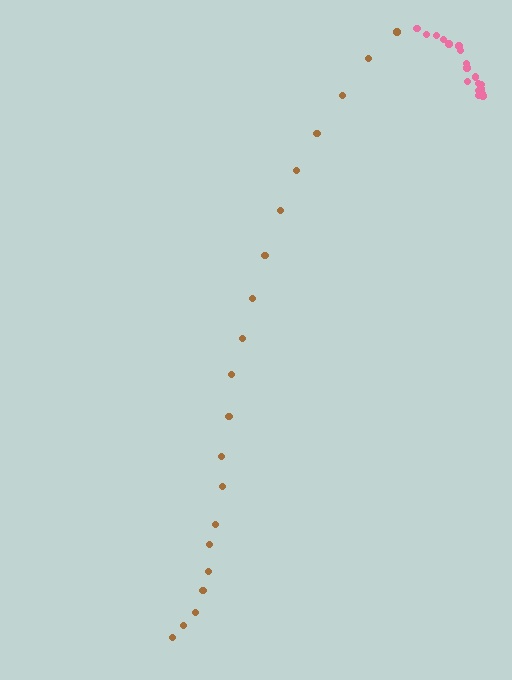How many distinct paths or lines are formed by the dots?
There are 2 distinct paths.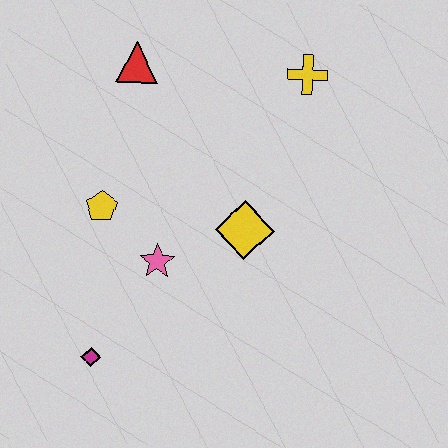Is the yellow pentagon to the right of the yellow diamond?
No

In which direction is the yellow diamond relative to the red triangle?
The yellow diamond is below the red triangle.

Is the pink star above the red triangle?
No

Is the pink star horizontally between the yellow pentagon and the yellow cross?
Yes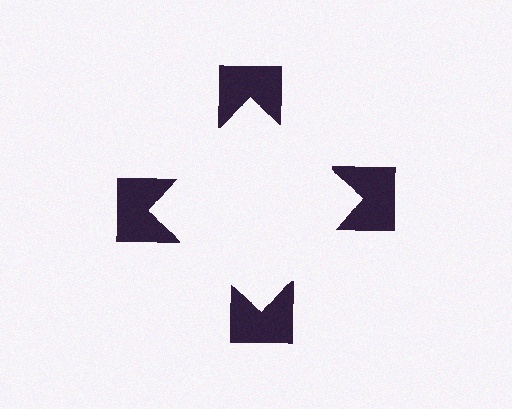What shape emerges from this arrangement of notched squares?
An illusory square — its edges are inferred from the aligned wedge cuts in the notched squares, not physically drawn.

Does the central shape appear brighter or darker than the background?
It typically appears slightly brighter than the background, even though no actual brightness change is drawn.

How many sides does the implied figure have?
4 sides.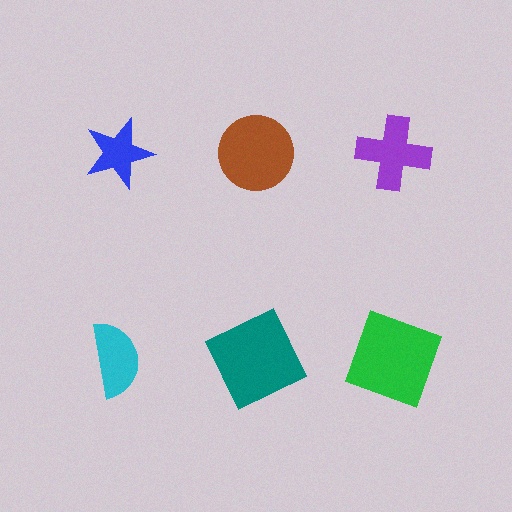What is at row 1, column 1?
A blue star.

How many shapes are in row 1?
3 shapes.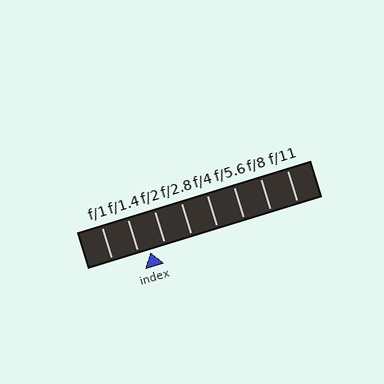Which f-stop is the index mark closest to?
The index mark is closest to f/1.4.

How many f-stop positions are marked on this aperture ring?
There are 8 f-stop positions marked.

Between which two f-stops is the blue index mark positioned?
The index mark is between f/1.4 and f/2.